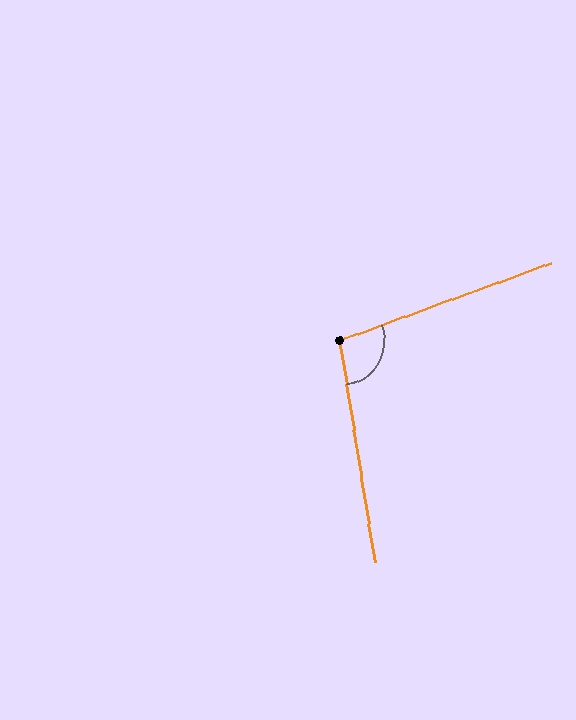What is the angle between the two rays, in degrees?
Approximately 101 degrees.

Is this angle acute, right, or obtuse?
It is obtuse.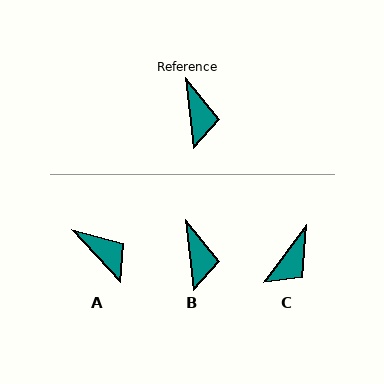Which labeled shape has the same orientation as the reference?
B.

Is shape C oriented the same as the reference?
No, it is off by about 43 degrees.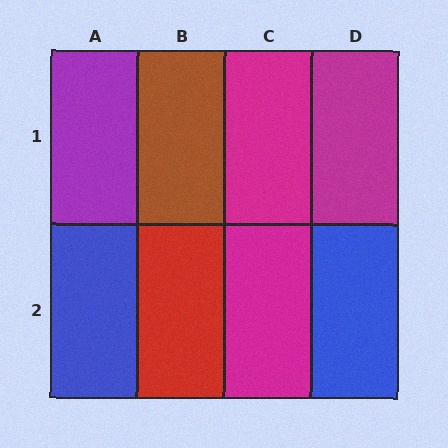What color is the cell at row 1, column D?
Magenta.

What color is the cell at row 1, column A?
Purple.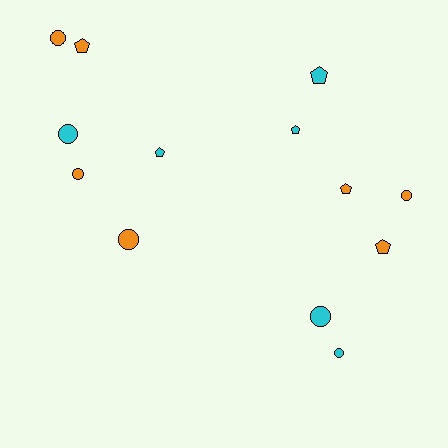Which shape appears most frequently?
Circle, with 7 objects.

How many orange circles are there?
There are 4 orange circles.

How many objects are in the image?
There are 13 objects.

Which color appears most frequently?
Orange, with 7 objects.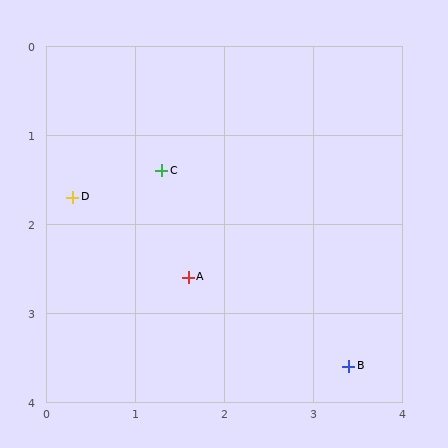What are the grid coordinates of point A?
Point A is at approximately (1.6, 2.6).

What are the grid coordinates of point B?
Point B is at approximately (3.4, 3.6).